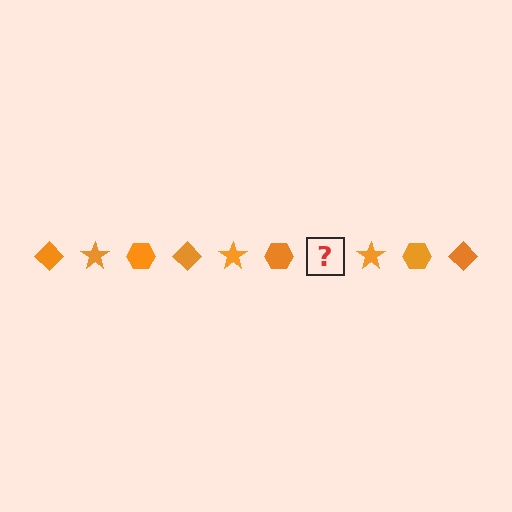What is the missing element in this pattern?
The missing element is an orange diamond.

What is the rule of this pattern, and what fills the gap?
The rule is that the pattern cycles through diamond, star, hexagon shapes in orange. The gap should be filled with an orange diamond.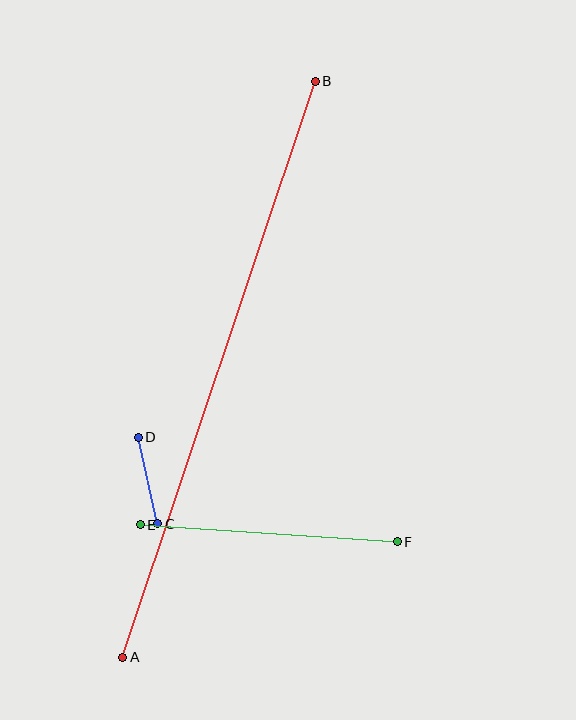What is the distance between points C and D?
The distance is approximately 89 pixels.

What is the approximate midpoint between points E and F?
The midpoint is at approximately (269, 533) pixels.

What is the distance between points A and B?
The distance is approximately 607 pixels.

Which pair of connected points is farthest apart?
Points A and B are farthest apart.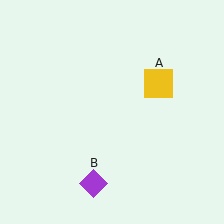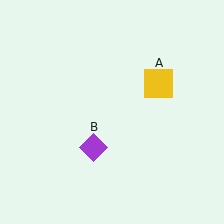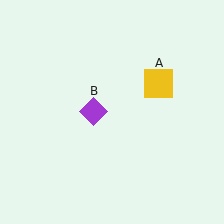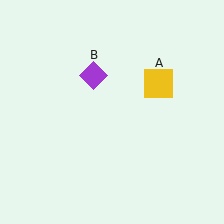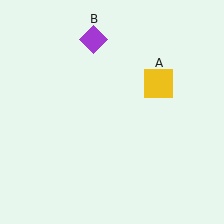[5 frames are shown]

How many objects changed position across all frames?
1 object changed position: purple diamond (object B).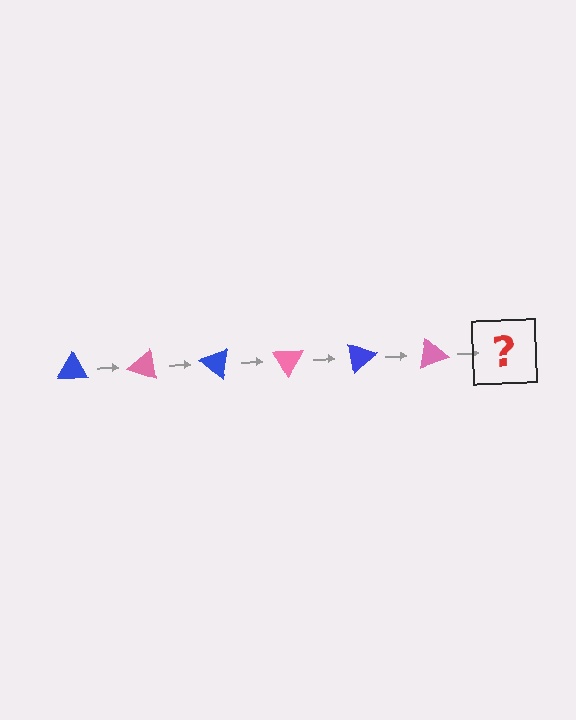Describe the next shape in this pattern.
It should be a blue triangle, rotated 120 degrees from the start.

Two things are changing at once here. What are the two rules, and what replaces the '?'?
The two rules are that it rotates 20 degrees each step and the color cycles through blue and pink. The '?' should be a blue triangle, rotated 120 degrees from the start.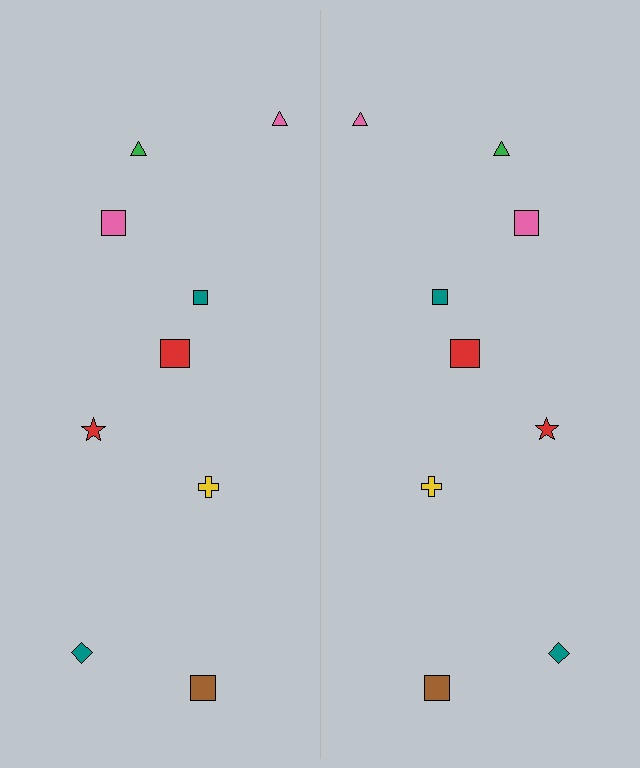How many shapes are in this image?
There are 18 shapes in this image.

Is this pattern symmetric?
Yes, this pattern has bilateral (reflection) symmetry.